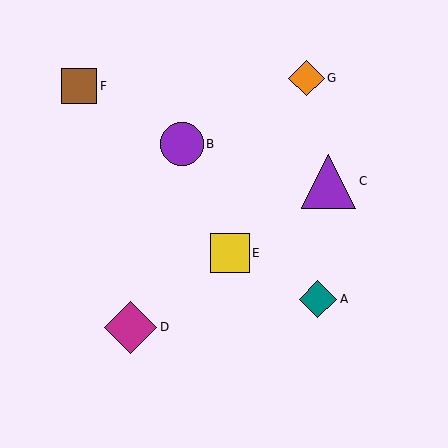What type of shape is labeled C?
Shape C is a purple triangle.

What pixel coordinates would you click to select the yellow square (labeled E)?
Click at (230, 253) to select the yellow square E.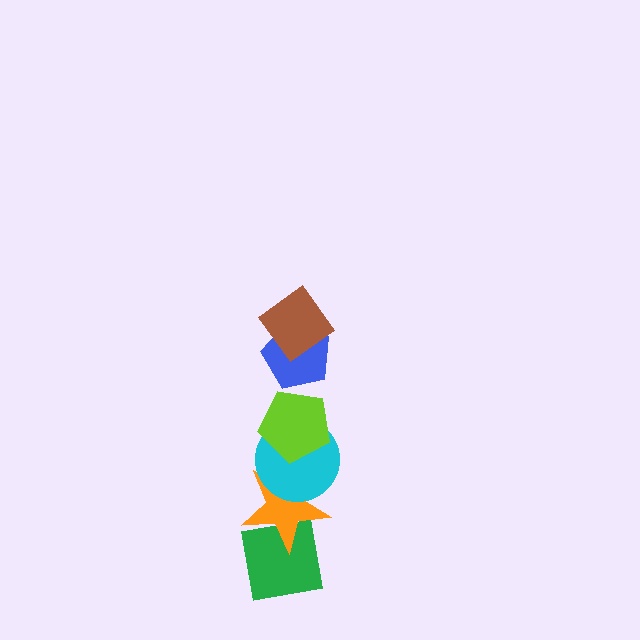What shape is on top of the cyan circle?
The lime pentagon is on top of the cyan circle.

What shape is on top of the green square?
The orange star is on top of the green square.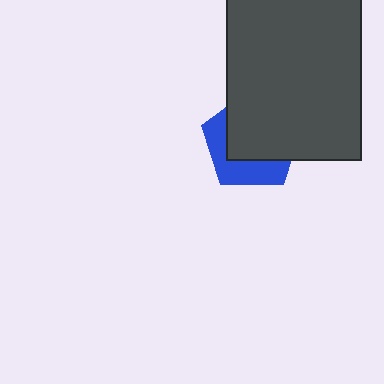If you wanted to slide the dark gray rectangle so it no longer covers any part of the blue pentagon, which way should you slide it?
Slide it toward the upper-right — that is the most direct way to separate the two shapes.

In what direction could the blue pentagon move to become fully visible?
The blue pentagon could move toward the lower-left. That would shift it out from behind the dark gray rectangle entirely.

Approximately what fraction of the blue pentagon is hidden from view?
Roughly 62% of the blue pentagon is hidden behind the dark gray rectangle.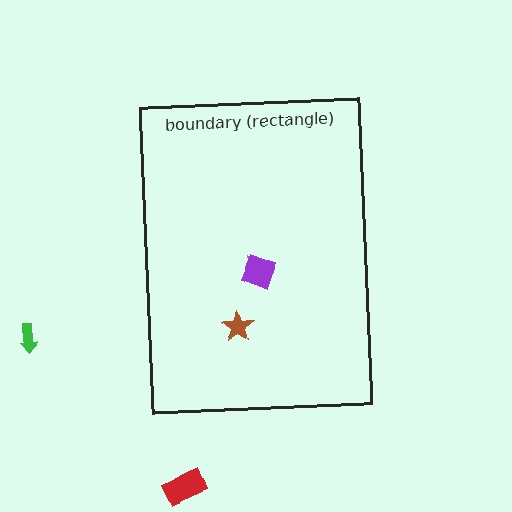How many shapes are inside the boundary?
3 inside, 2 outside.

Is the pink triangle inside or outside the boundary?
Inside.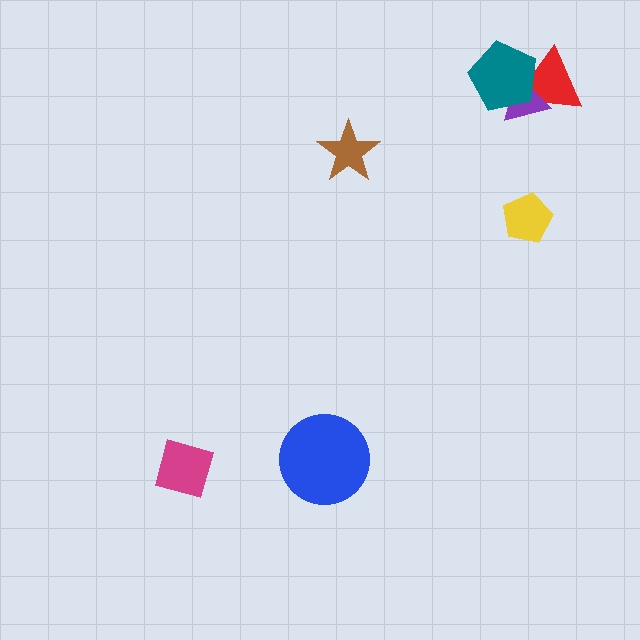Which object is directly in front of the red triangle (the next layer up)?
The purple triangle is directly in front of the red triangle.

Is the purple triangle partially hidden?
Yes, it is partially covered by another shape.